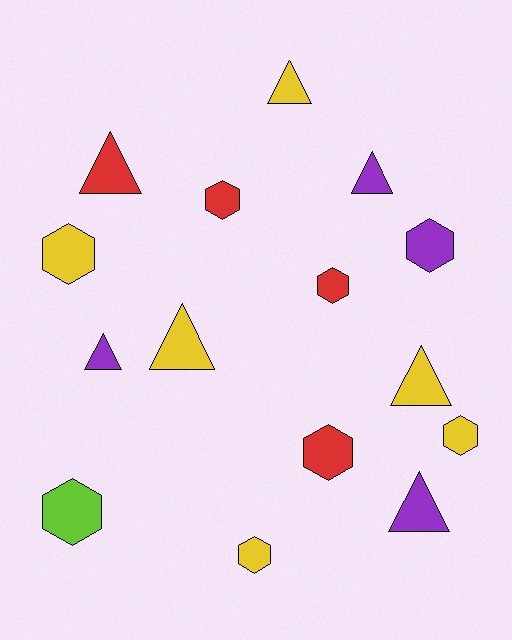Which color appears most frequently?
Yellow, with 6 objects.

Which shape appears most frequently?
Hexagon, with 8 objects.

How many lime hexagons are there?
There is 1 lime hexagon.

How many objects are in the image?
There are 15 objects.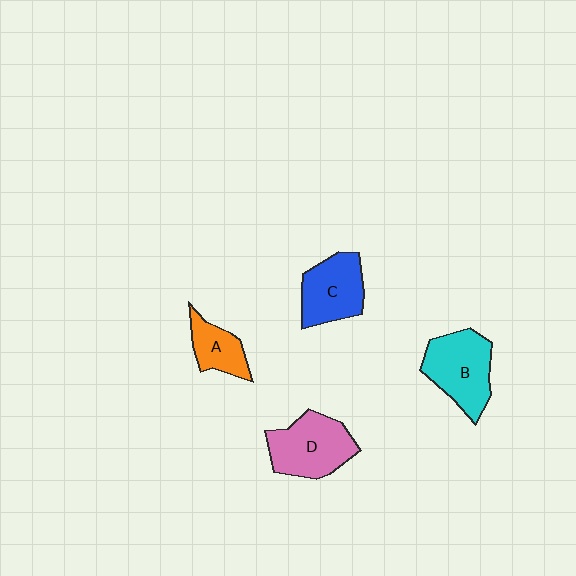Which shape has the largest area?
Shape B (cyan).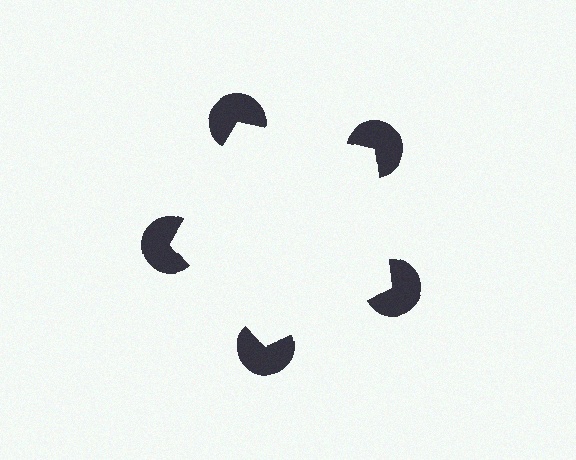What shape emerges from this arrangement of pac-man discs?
An illusory pentagon — its edges are inferred from the aligned wedge cuts in the pac-man discs, not physically drawn.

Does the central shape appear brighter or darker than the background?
It typically appears slightly brighter than the background, even though no actual brightness change is drawn.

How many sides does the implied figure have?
5 sides.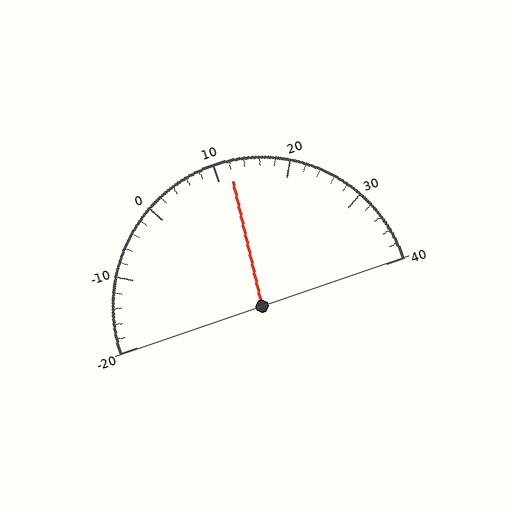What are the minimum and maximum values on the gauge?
The gauge ranges from -20 to 40.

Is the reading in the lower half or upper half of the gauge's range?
The reading is in the upper half of the range (-20 to 40).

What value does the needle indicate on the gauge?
The needle indicates approximately 12.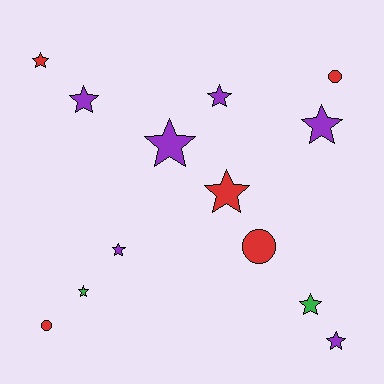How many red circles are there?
There are 3 red circles.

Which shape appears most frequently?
Star, with 10 objects.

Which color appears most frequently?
Purple, with 6 objects.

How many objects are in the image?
There are 13 objects.